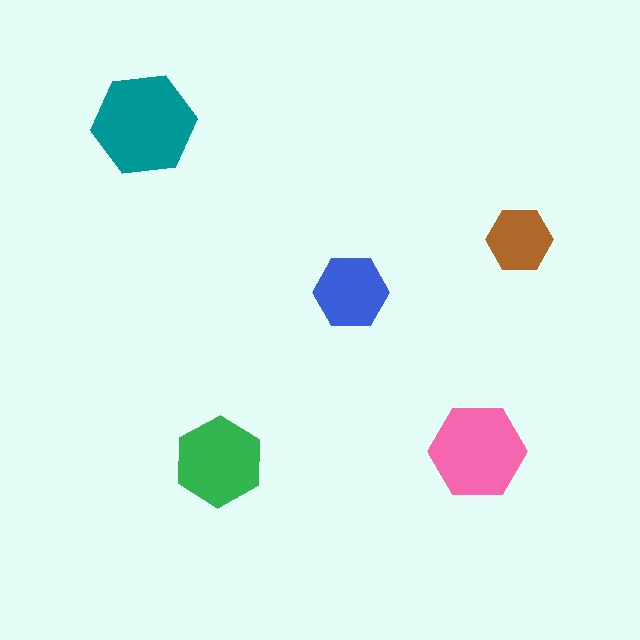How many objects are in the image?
There are 5 objects in the image.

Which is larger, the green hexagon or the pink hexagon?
The pink one.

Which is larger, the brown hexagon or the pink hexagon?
The pink one.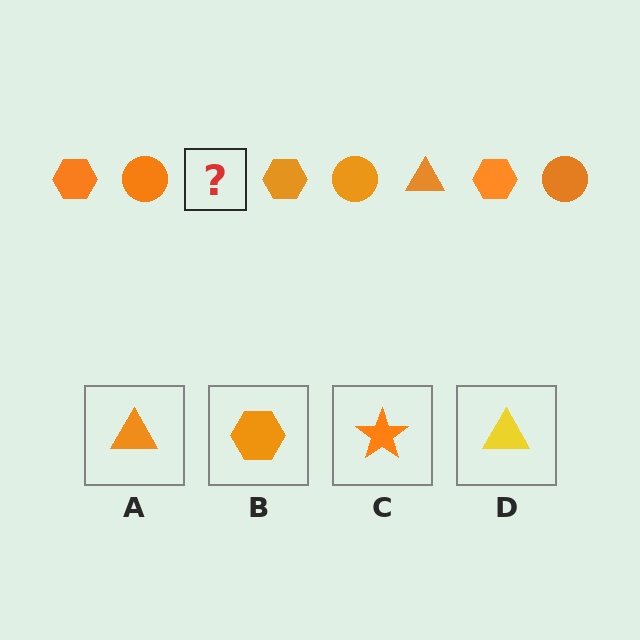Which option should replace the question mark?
Option A.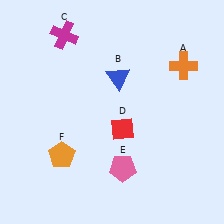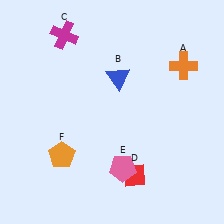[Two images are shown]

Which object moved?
The red diamond (D) moved down.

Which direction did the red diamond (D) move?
The red diamond (D) moved down.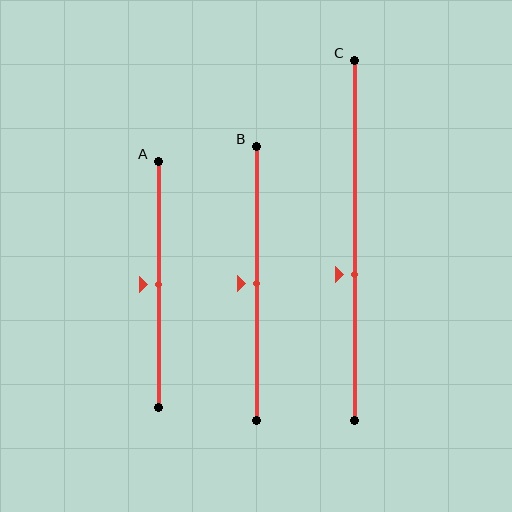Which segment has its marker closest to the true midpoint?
Segment A has its marker closest to the true midpoint.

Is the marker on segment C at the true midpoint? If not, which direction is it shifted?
No, the marker on segment C is shifted downward by about 9% of the segment length.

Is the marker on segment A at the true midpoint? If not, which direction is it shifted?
Yes, the marker on segment A is at the true midpoint.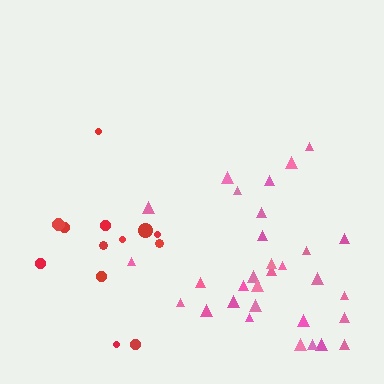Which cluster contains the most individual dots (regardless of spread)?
Pink (34).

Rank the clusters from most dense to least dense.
pink, red.